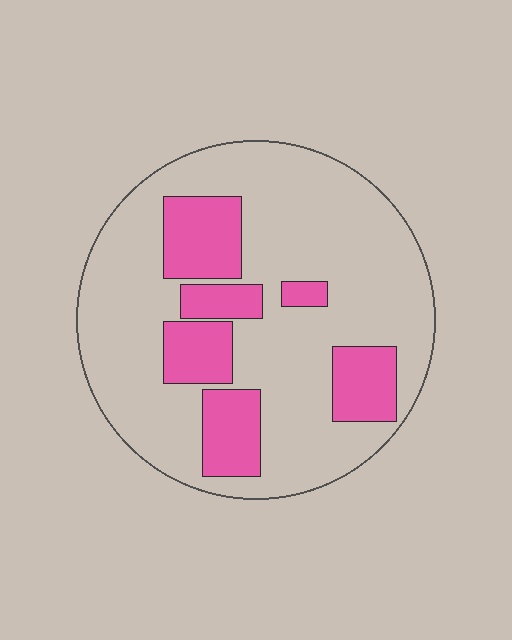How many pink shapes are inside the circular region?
6.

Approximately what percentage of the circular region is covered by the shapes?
Approximately 25%.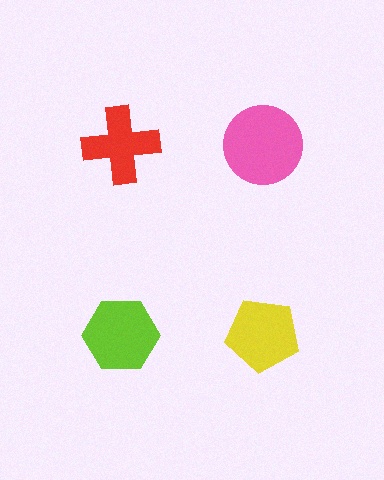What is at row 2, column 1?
A lime hexagon.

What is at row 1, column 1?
A red cross.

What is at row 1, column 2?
A pink circle.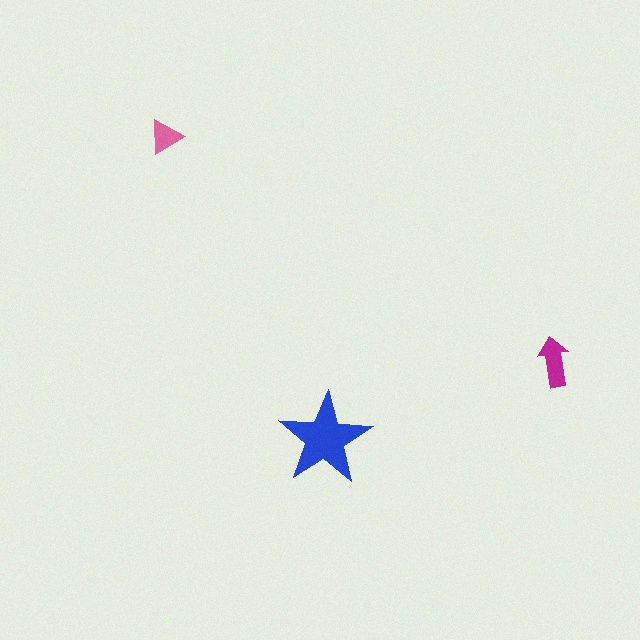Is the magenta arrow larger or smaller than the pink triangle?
Larger.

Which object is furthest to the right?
The magenta arrow is rightmost.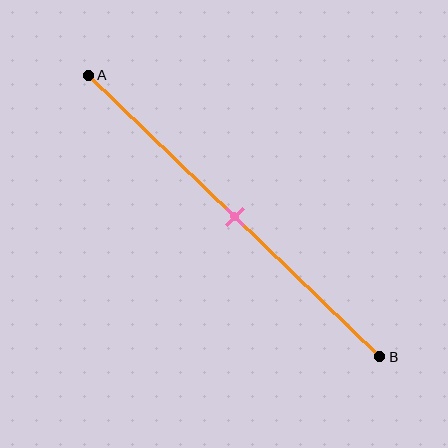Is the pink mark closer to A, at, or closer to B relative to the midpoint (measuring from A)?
The pink mark is approximately at the midpoint of segment AB.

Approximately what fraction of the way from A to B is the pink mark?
The pink mark is approximately 50% of the way from A to B.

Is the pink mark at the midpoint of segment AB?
Yes, the mark is approximately at the midpoint.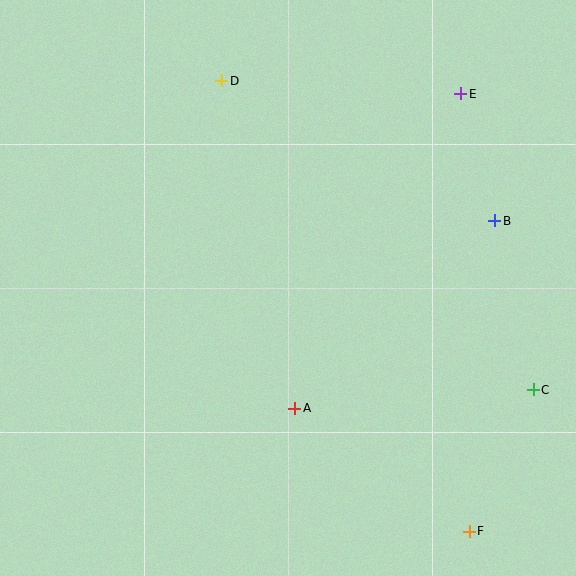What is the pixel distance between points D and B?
The distance between D and B is 307 pixels.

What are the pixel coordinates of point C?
Point C is at (533, 390).